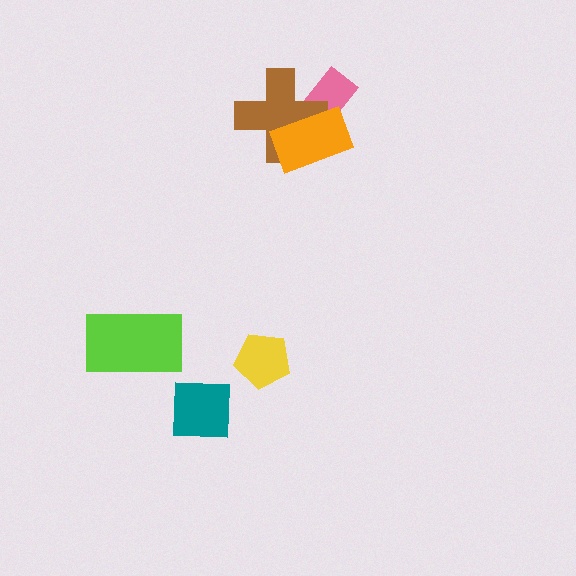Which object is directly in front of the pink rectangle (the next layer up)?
The brown cross is directly in front of the pink rectangle.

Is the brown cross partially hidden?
Yes, it is partially covered by another shape.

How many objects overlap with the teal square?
0 objects overlap with the teal square.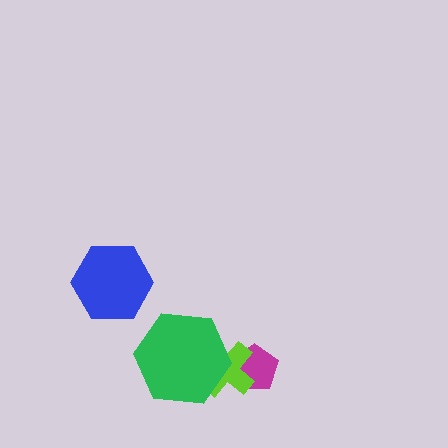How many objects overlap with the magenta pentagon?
1 object overlaps with the magenta pentagon.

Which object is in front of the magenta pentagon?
The lime cross is in front of the magenta pentagon.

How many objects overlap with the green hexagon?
1 object overlaps with the green hexagon.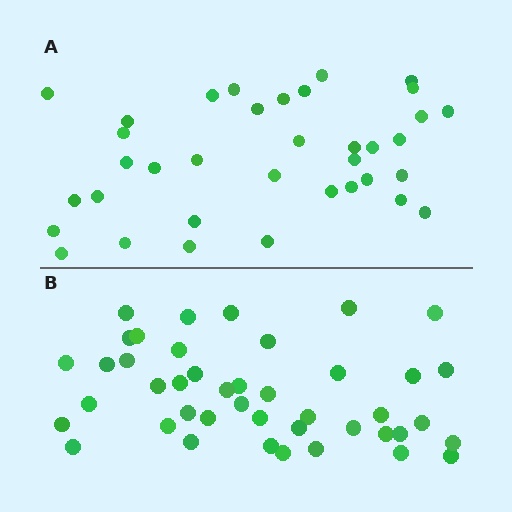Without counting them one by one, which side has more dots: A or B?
Region B (the bottom region) has more dots.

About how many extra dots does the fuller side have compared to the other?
Region B has roughly 8 or so more dots than region A.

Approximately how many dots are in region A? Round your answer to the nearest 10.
About 40 dots. (The exact count is 36, which rounds to 40.)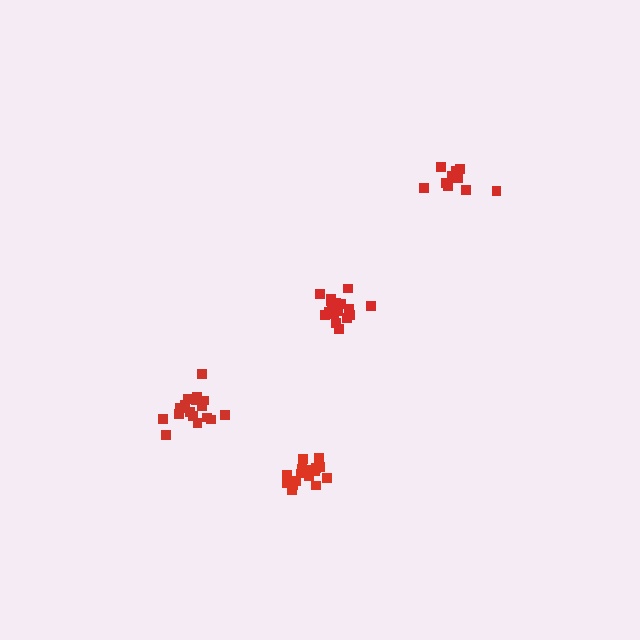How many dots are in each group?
Group 1: 18 dots, Group 2: 18 dots, Group 3: 18 dots, Group 4: 12 dots (66 total).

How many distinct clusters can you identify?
There are 4 distinct clusters.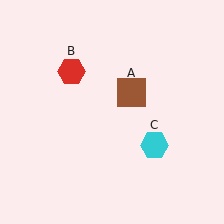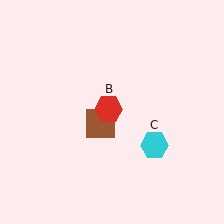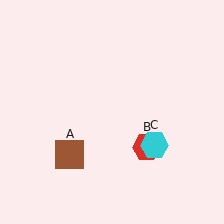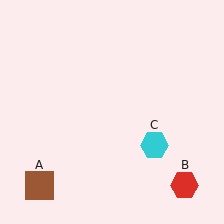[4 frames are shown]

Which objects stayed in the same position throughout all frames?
Cyan hexagon (object C) remained stationary.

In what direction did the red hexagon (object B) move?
The red hexagon (object B) moved down and to the right.